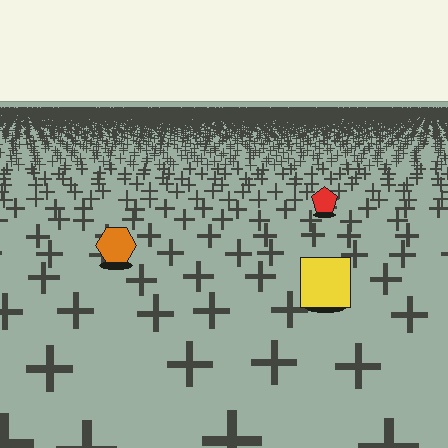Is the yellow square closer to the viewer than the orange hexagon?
Yes. The yellow square is closer — you can tell from the texture gradient: the ground texture is coarser near it.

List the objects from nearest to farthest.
From nearest to farthest: the yellow square, the orange hexagon, the red pentagon.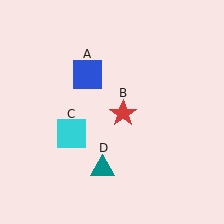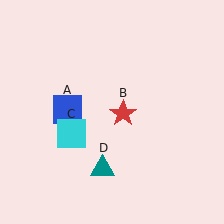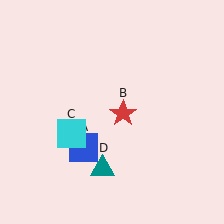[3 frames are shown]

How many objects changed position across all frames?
1 object changed position: blue square (object A).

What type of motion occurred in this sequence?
The blue square (object A) rotated counterclockwise around the center of the scene.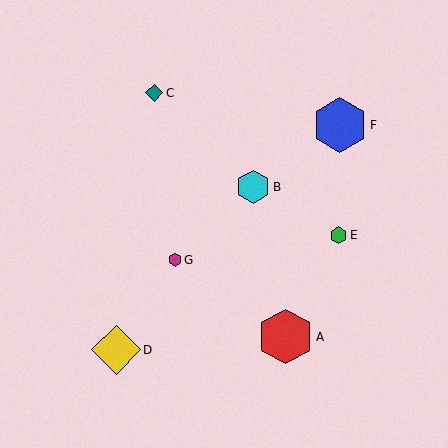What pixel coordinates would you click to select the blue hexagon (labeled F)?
Click at (340, 125) to select the blue hexagon F.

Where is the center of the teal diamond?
The center of the teal diamond is at (154, 93).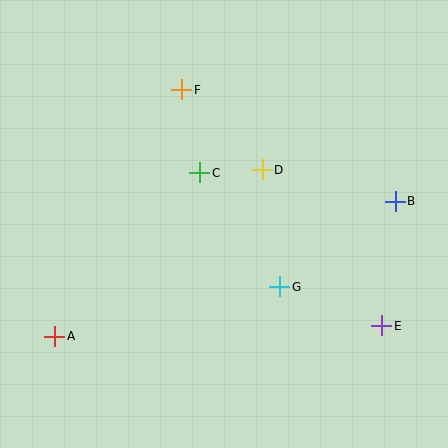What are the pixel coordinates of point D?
Point D is at (262, 170).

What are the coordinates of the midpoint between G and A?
The midpoint between G and A is at (167, 311).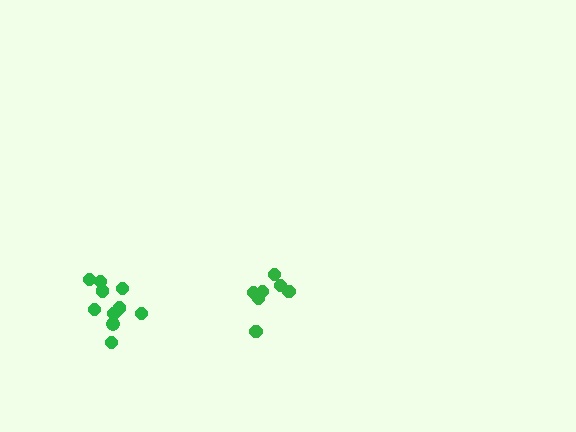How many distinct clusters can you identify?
There are 2 distinct clusters.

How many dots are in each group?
Group 1: 7 dots, Group 2: 10 dots (17 total).